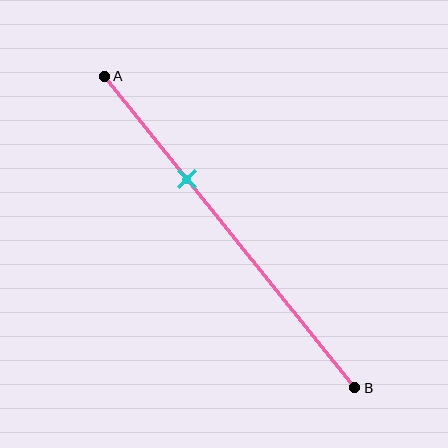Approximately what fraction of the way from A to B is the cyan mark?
The cyan mark is approximately 35% of the way from A to B.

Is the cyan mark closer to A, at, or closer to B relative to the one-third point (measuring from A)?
The cyan mark is approximately at the one-third point of segment AB.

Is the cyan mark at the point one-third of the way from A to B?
Yes, the mark is approximately at the one-third point.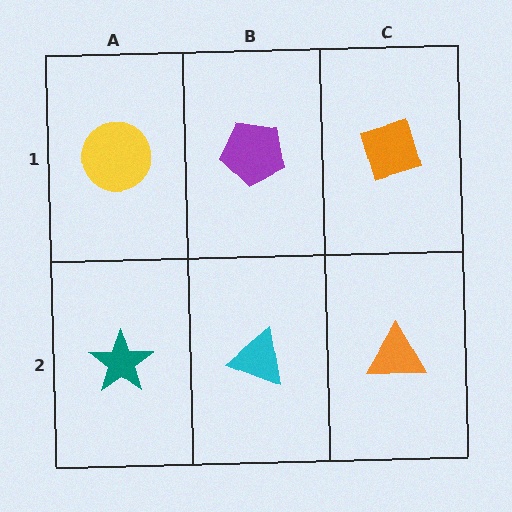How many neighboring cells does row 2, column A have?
2.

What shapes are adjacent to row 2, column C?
An orange diamond (row 1, column C), a cyan triangle (row 2, column B).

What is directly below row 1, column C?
An orange triangle.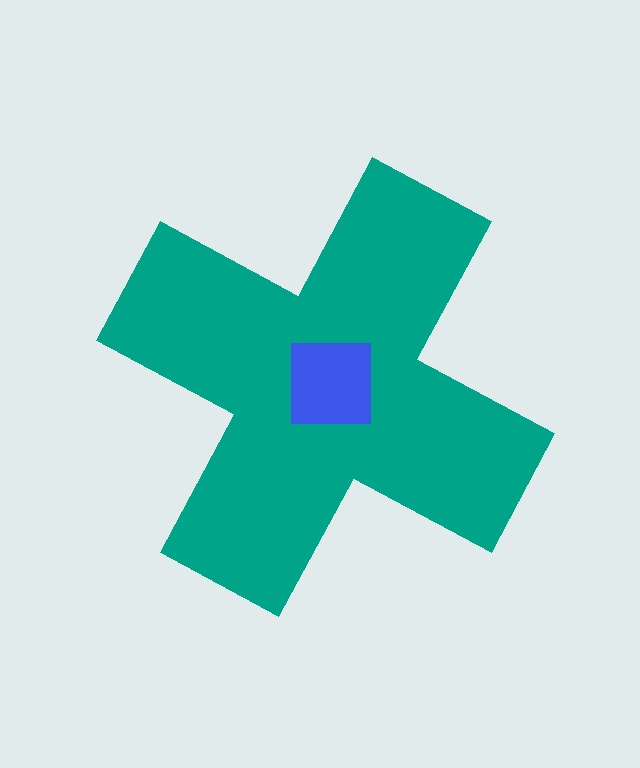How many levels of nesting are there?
2.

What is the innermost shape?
The blue square.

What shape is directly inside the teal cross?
The blue square.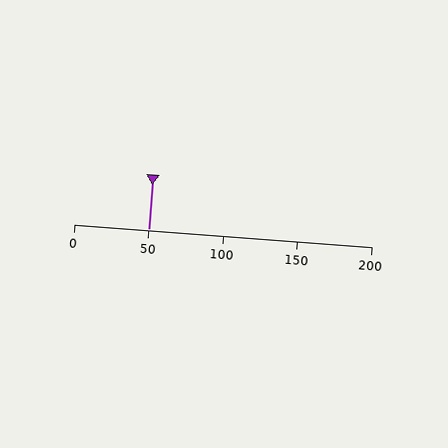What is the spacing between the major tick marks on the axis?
The major ticks are spaced 50 apart.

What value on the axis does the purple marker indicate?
The marker indicates approximately 50.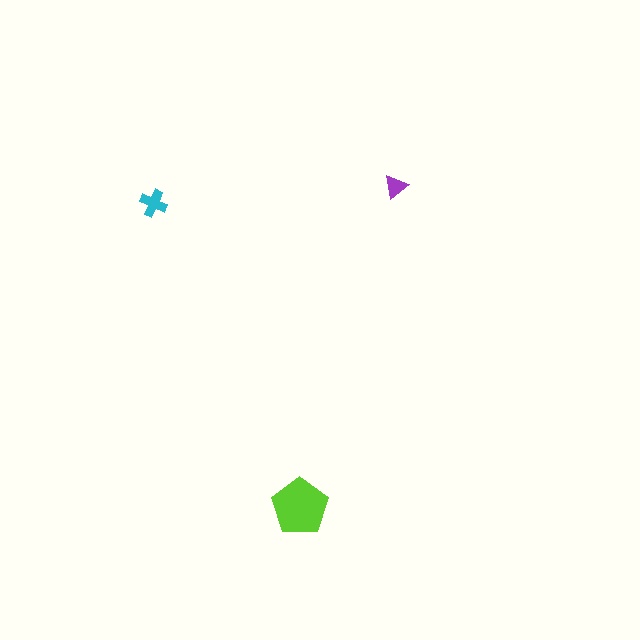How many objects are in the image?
There are 3 objects in the image.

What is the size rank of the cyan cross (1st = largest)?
2nd.